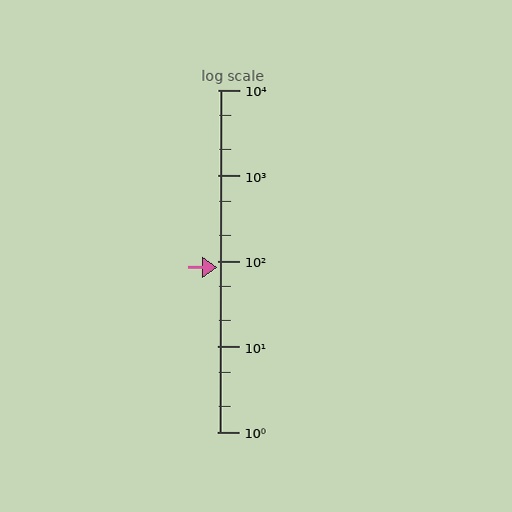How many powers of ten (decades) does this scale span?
The scale spans 4 decades, from 1 to 10000.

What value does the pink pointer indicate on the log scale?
The pointer indicates approximately 84.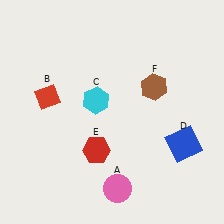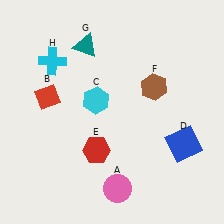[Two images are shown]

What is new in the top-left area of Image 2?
A cyan cross (H) was added in the top-left area of Image 2.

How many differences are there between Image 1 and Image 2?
There are 2 differences between the two images.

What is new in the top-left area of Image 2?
A teal triangle (G) was added in the top-left area of Image 2.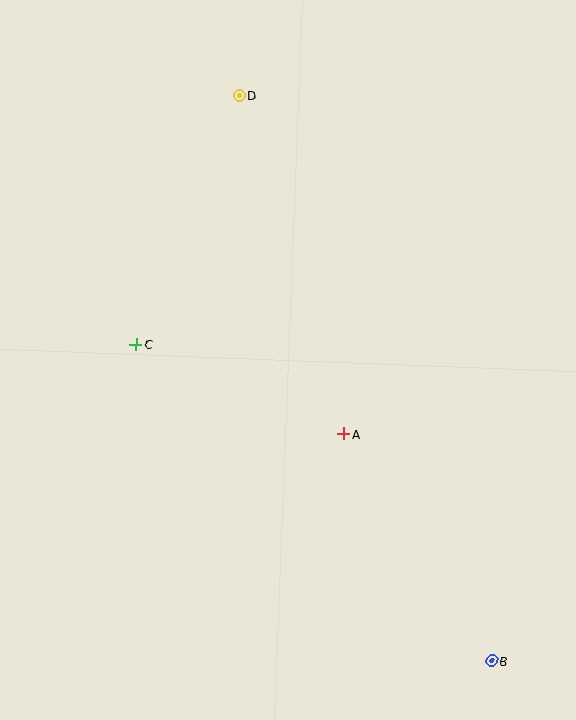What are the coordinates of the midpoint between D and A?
The midpoint between D and A is at (292, 265).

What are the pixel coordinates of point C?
Point C is at (136, 344).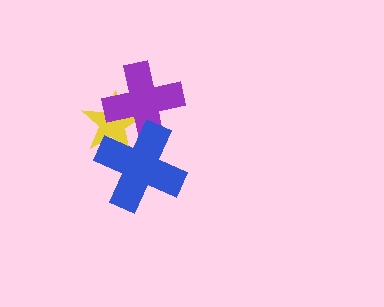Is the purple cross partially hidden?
Yes, it is partially covered by another shape.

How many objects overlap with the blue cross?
2 objects overlap with the blue cross.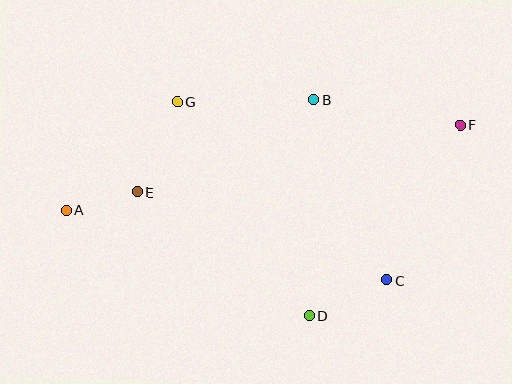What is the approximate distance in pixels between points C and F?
The distance between C and F is approximately 172 pixels.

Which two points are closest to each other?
Points A and E are closest to each other.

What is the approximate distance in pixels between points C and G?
The distance between C and G is approximately 276 pixels.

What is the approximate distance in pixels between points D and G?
The distance between D and G is approximately 251 pixels.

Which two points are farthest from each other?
Points A and F are farthest from each other.